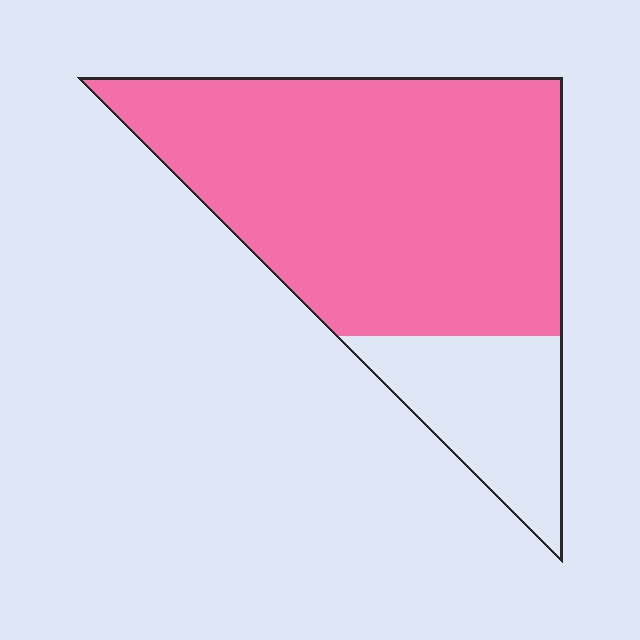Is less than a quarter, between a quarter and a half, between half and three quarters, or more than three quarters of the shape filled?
More than three quarters.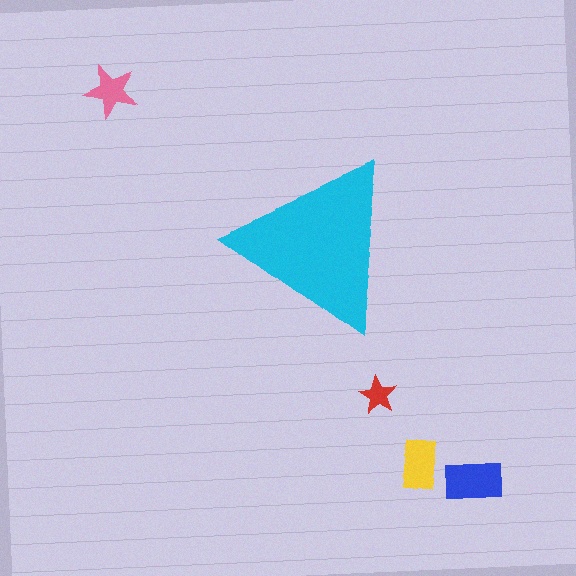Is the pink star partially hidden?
No, the pink star is fully visible.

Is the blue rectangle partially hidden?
No, the blue rectangle is fully visible.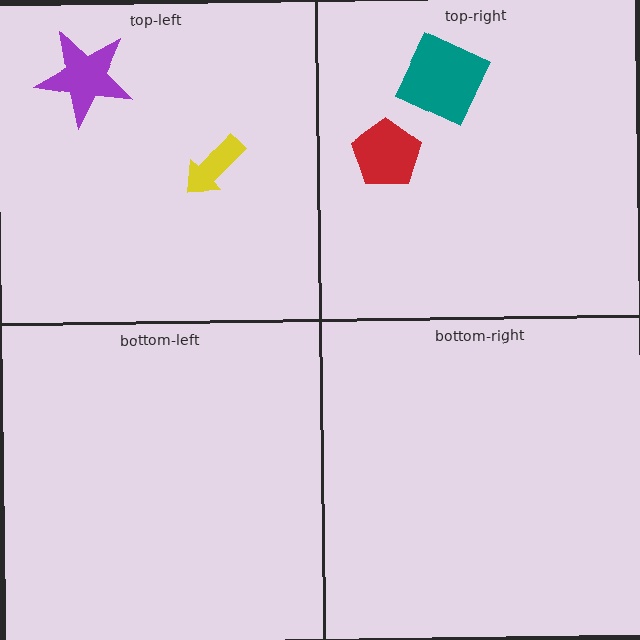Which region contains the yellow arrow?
The top-left region.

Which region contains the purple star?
The top-left region.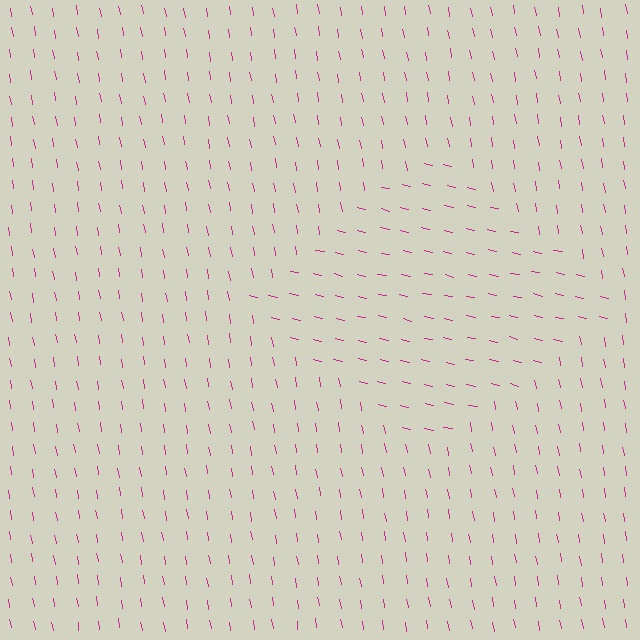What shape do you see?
I see a diamond.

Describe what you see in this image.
The image is filled with small magenta line segments. A diamond region in the image has lines oriented differently from the surrounding lines, creating a visible texture boundary.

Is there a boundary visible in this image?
Yes, there is a texture boundary formed by a change in line orientation.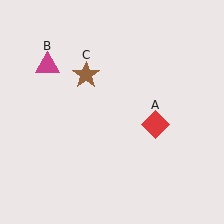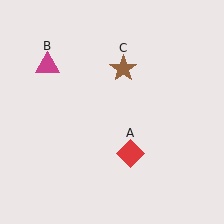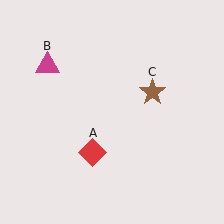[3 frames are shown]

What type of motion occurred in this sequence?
The red diamond (object A), brown star (object C) rotated clockwise around the center of the scene.